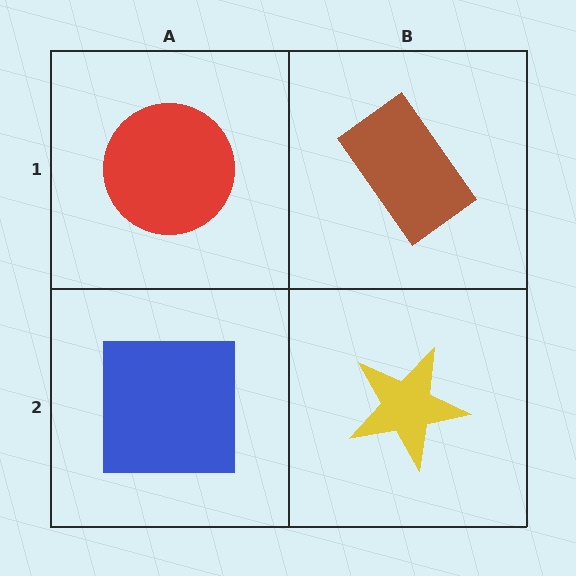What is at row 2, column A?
A blue square.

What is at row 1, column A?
A red circle.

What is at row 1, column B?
A brown rectangle.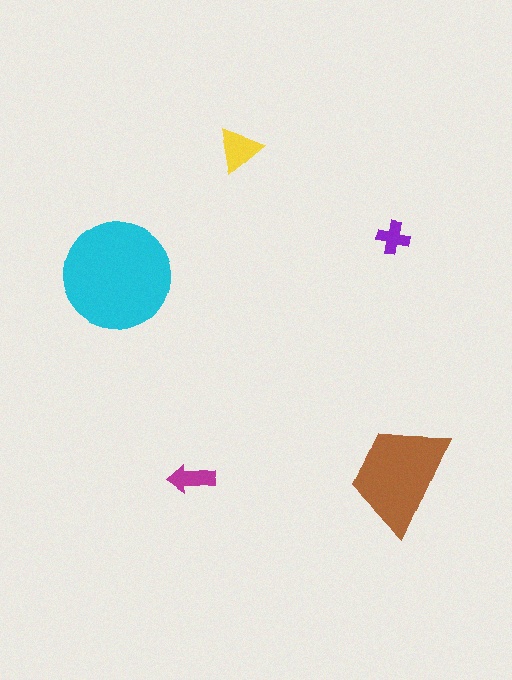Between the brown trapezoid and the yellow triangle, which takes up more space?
The brown trapezoid.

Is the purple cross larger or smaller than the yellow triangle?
Smaller.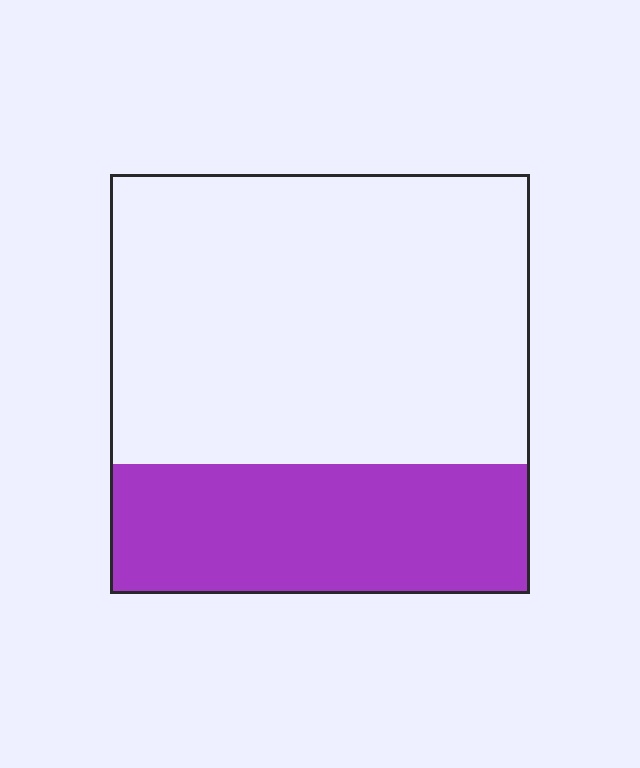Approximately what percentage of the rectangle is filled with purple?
Approximately 30%.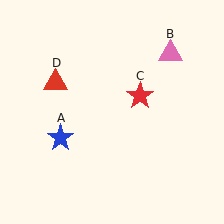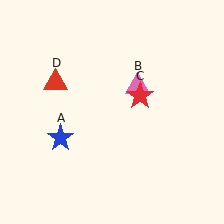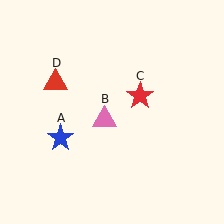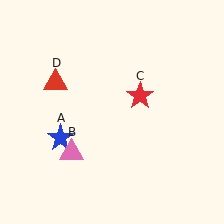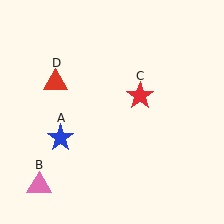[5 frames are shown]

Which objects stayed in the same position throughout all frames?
Blue star (object A) and red star (object C) and red triangle (object D) remained stationary.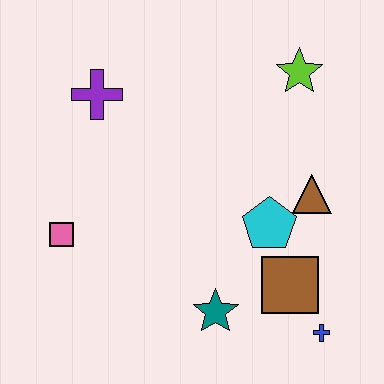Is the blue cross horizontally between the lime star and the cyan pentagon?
No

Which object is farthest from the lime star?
The pink square is farthest from the lime star.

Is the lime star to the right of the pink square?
Yes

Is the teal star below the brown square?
Yes